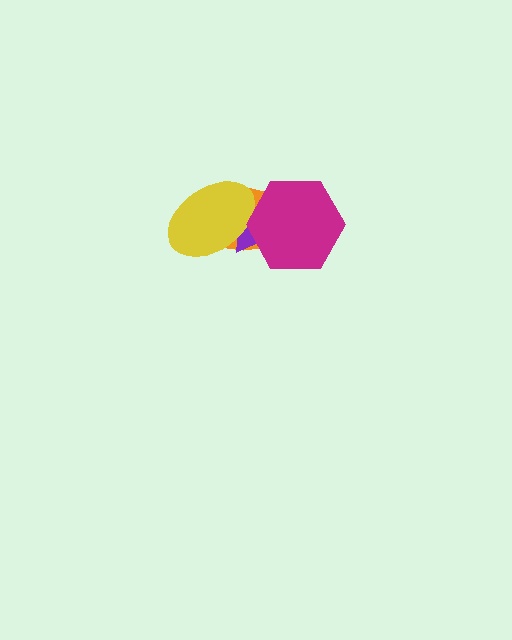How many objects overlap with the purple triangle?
3 objects overlap with the purple triangle.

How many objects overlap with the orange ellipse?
3 objects overlap with the orange ellipse.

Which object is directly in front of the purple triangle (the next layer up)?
The yellow ellipse is directly in front of the purple triangle.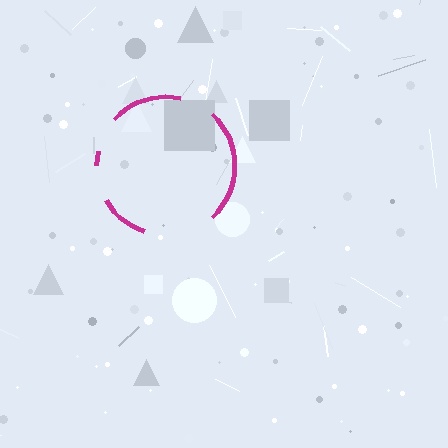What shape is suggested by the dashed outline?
The dashed outline suggests a circle.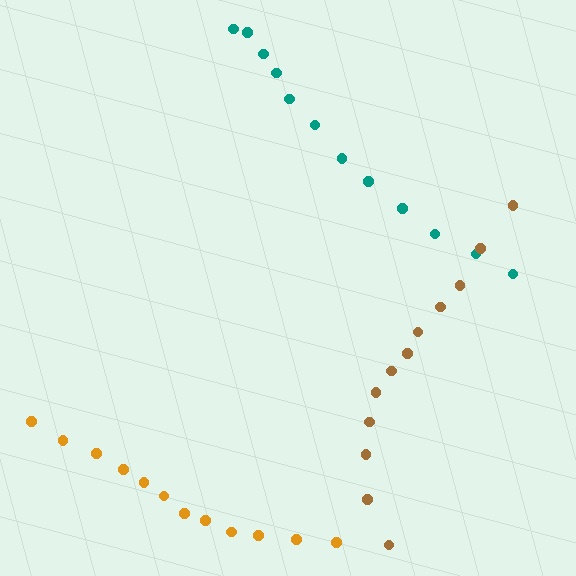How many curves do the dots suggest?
There are 3 distinct paths.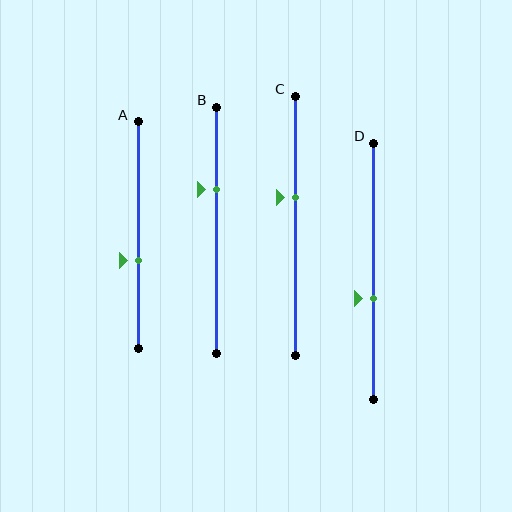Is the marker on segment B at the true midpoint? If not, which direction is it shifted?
No, the marker on segment B is shifted upward by about 17% of the segment length.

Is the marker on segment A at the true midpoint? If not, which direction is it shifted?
No, the marker on segment A is shifted downward by about 11% of the segment length.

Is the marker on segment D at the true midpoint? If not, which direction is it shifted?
No, the marker on segment D is shifted downward by about 11% of the segment length.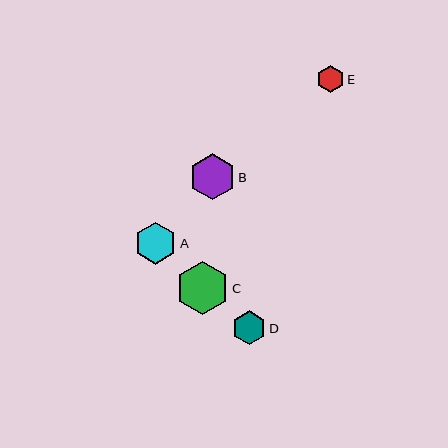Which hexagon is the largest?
Hexagon C is the largest with a size of approximately 53 pixels.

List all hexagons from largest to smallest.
From largest to smallest: C, B, A, D, E.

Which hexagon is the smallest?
Hexagon E is the smallest with a size of approximately 27 pixels.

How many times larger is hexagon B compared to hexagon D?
Hexagon B is approximately 1.4 times the size of hexagon D.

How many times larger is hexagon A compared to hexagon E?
Hexagon A is approximately 1.6 times the size of hexagon E.